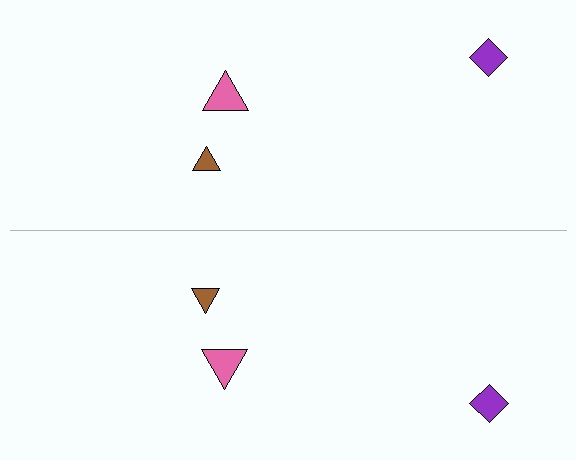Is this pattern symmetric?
Yes, this pattern has bilateral (reflection) symmetry.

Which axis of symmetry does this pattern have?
The pattern has a horizontal axis of symmetry running through the center of the image.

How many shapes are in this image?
There are 6 shapes in this image.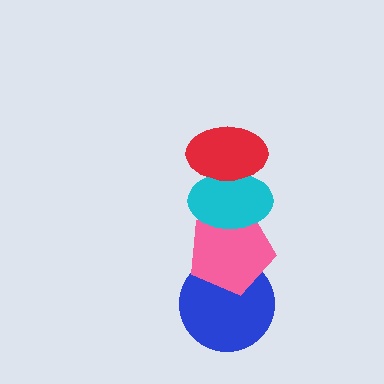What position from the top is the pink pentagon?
The pink pentagon is 3rd from the top.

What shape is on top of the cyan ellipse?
The red ellipse is on top of the cyan ellipse.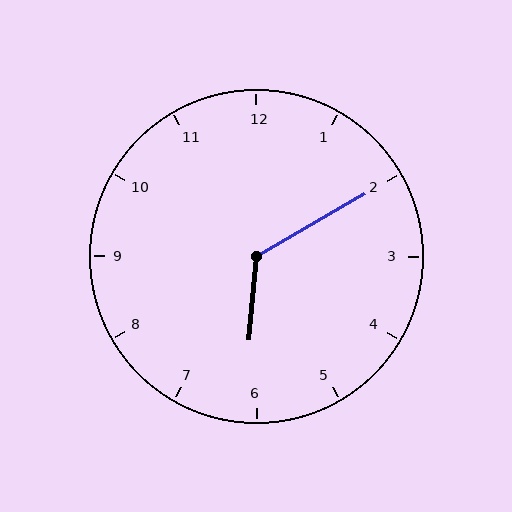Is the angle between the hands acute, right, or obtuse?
It is obtuse.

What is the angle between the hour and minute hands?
Approximately 125 degrees.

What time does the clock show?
6:10.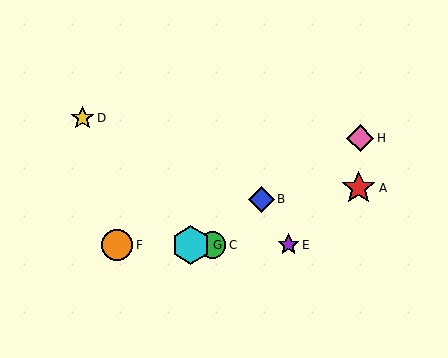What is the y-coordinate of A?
Object A is at y≈188.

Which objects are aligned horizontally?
Objects C, E, F, G are aligned horizontally.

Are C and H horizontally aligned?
No, C is at y≈245 and H is at y≈138.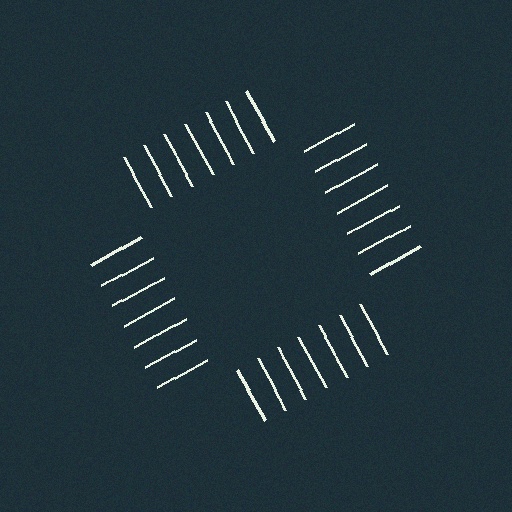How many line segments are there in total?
28 — 7 along each of the 4 edges.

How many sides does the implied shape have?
4 sides — the line-ends trace a square.